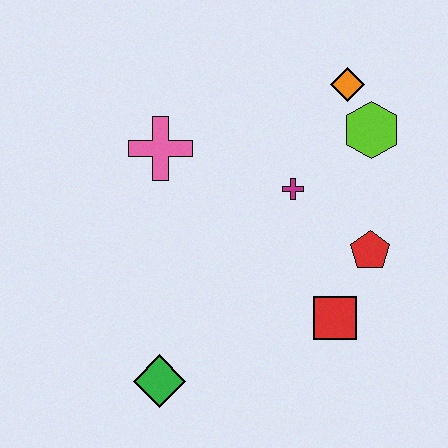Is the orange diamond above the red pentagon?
Yes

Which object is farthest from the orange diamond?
The green diamond is farthest from the orange diamond.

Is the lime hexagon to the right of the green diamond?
Yes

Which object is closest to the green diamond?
The red square is closest to the green diamond.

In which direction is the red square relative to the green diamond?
The red square is to the right of the green diamond.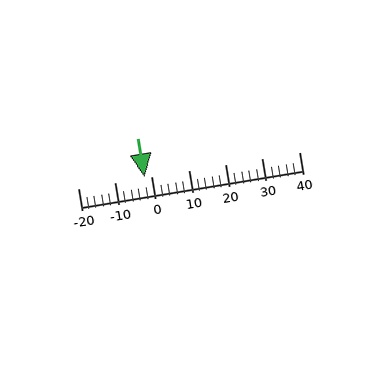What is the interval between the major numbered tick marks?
The major tick marks are spaced 10 units apart.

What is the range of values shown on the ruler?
The ruler shows values from -20 to 40.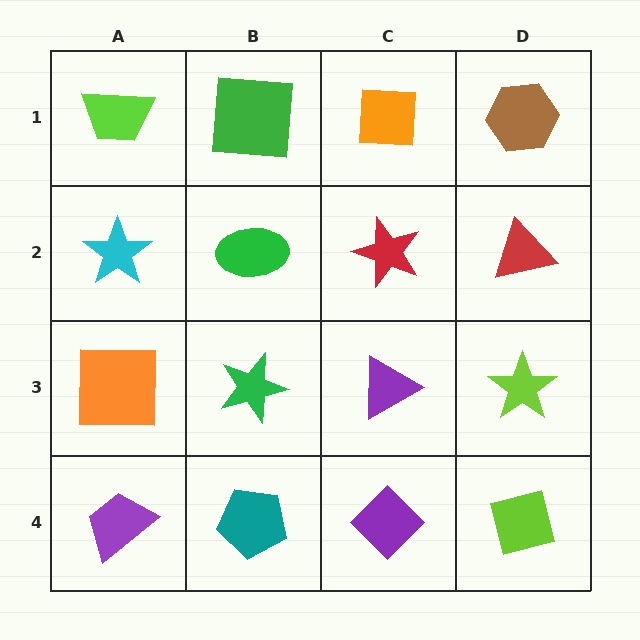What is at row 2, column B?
A green ellipse.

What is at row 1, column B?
A green square.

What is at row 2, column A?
A cyan star.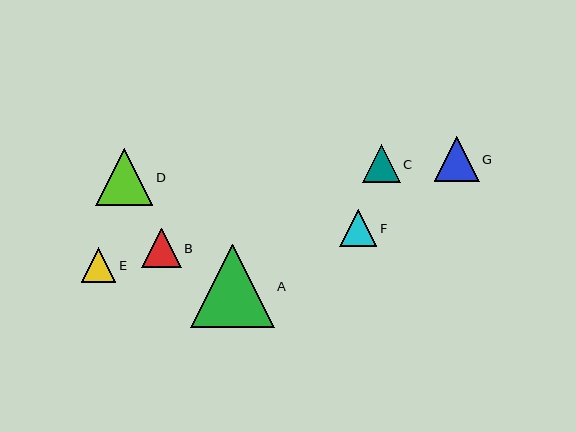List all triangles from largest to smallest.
From largest to smallest: A, D, G, B, C, F, E.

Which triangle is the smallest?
Triangle E is the smallest with a size of approximately 34 pixels.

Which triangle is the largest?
Triangle A is the largest with a size of approximately 83 pixels.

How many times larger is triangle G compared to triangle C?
Triangle G is approximately 1.2 times the size of triangle C.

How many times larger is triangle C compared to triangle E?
Triangle C is approximately 1.1 times the size of triangle E.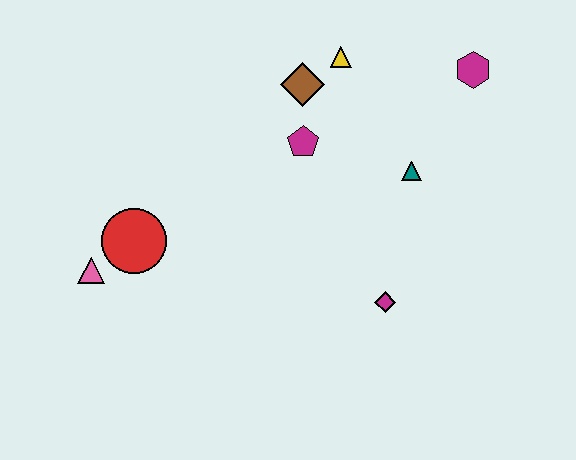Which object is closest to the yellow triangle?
The brown diamond is closest to the yellow triangle.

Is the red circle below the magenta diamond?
No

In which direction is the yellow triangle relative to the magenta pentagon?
The yellow triangle is above the magenta pentagon.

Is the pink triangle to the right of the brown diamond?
No